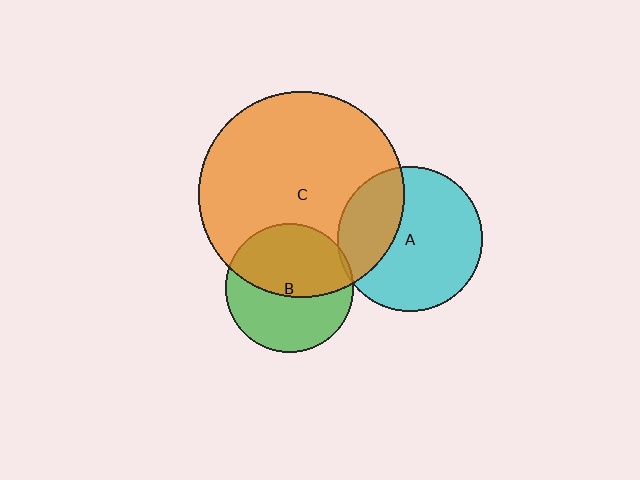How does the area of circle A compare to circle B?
Approximately 1.3 times.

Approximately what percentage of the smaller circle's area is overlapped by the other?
Approximately 30%.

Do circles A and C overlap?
Yes.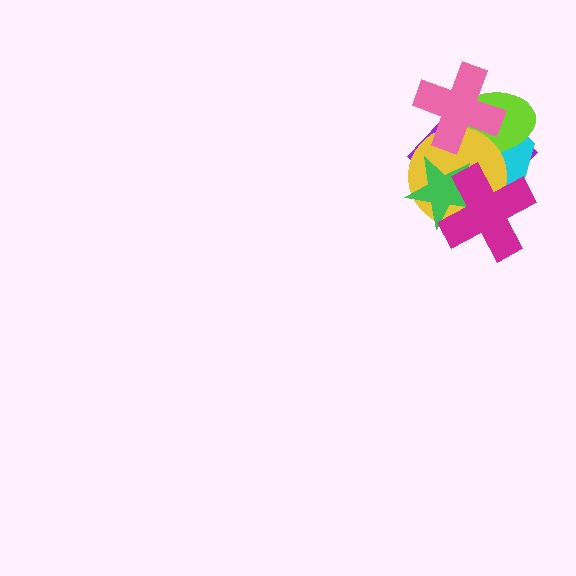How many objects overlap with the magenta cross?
4 objects overlap with the magenta cross.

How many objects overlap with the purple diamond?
6 objects overlap with the purple diamond.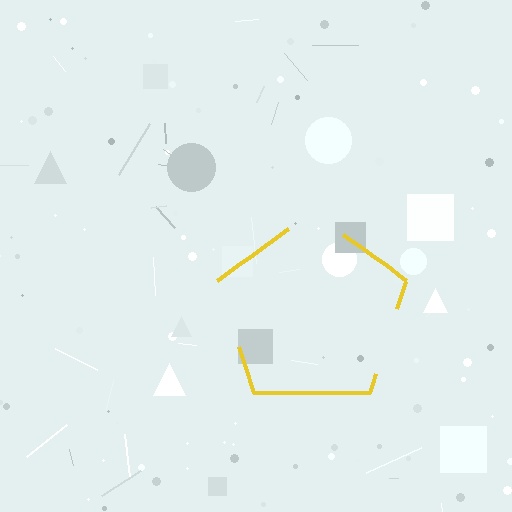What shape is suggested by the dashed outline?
The dashed outline suggests a pentagon.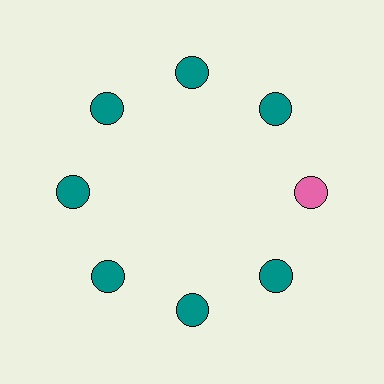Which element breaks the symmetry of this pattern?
The pink circle at roughly the 3 o'clock position breaks the symmetry. All other shapes are teal circles.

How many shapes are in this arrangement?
There are 8 shapes arranged in a ring pattern.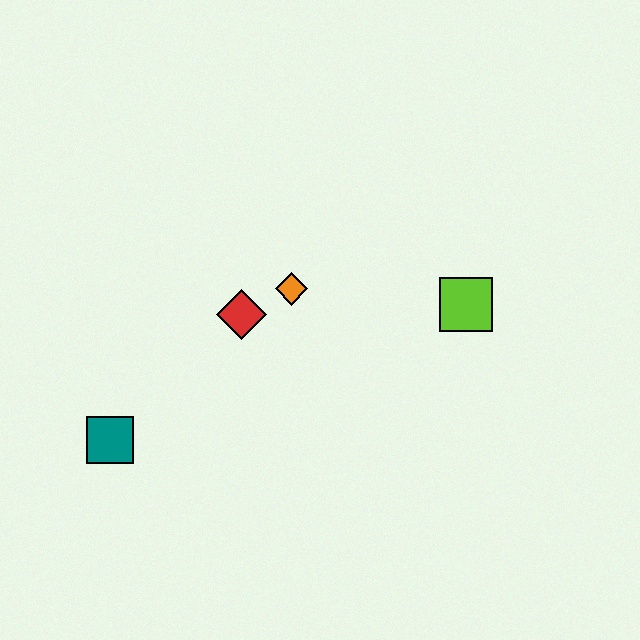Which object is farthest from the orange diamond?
The teal square is farthest from the orange diamond.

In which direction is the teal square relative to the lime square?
The teal square is to the left of the lime square.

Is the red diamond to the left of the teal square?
No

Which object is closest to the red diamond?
The orange diamond is closest to the red diamond.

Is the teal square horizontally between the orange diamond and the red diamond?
No